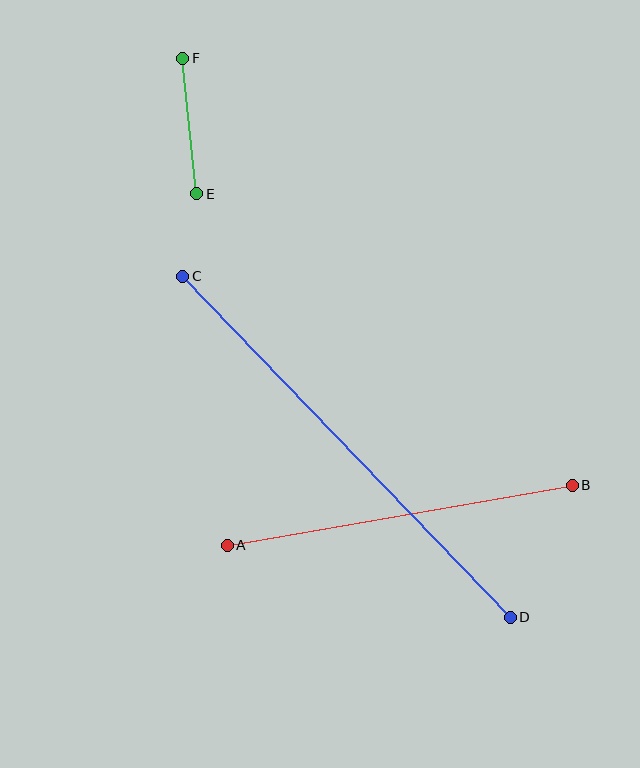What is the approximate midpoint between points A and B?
The midpoint is at approximately (400, 515) pixels.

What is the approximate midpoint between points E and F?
The midpoint is at approximately (190, 126) pixels.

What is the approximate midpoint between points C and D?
The midpoint is at approximately (347, 447) pixels.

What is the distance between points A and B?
The distance is approximately 350 pixels.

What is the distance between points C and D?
The distance is approximately 473 pixels.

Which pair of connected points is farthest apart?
Points C and D are farthest apart.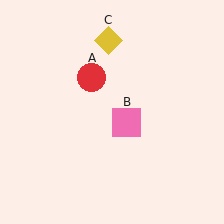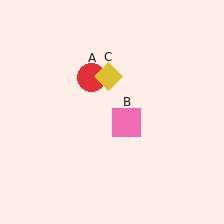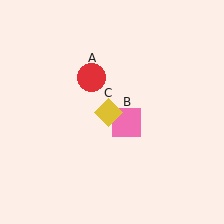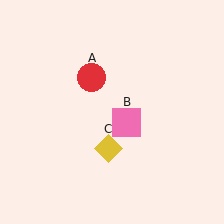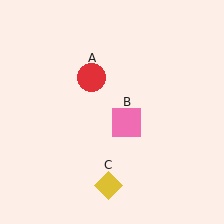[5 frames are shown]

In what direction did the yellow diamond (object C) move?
The yellow diamond (object C) moved down.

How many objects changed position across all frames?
1 object changed position: yellow diamond (object C).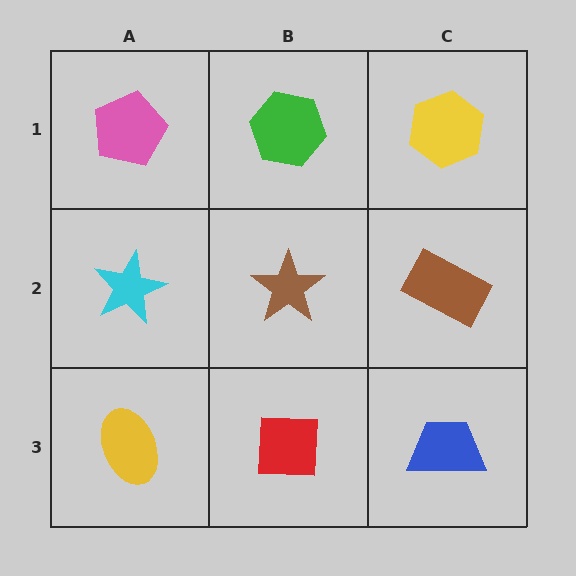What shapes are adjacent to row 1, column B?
A brown star (row 2, column B), a pink pentagon (row 1, column A), a yellow hexagon (row 1, column C).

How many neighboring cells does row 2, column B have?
4.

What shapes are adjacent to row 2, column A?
A pink pentagon (row 1, column A), a yellow ellipse (row 3, column A), a brown star (row 2, column B).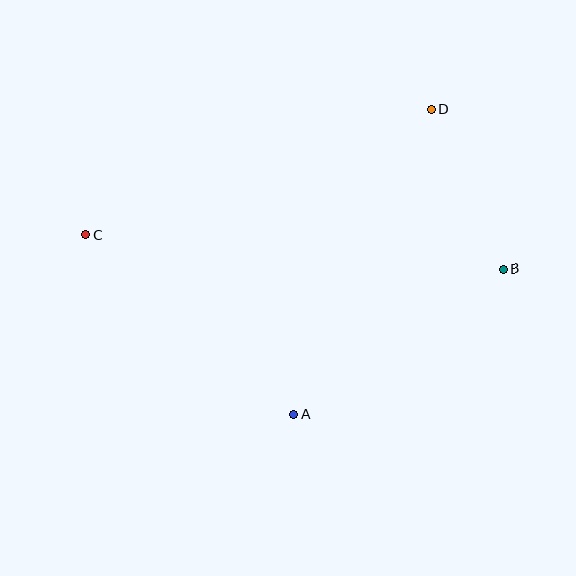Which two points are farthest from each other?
Points B and C are farthest from each other.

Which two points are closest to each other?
Points B and D are closest to each other.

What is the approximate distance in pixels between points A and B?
The distance between A and B is approximately 255 pixels.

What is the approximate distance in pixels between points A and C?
The distance between A and C is approximately 275 pixels.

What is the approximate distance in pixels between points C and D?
The distance between C and D is approximately 368 pixels.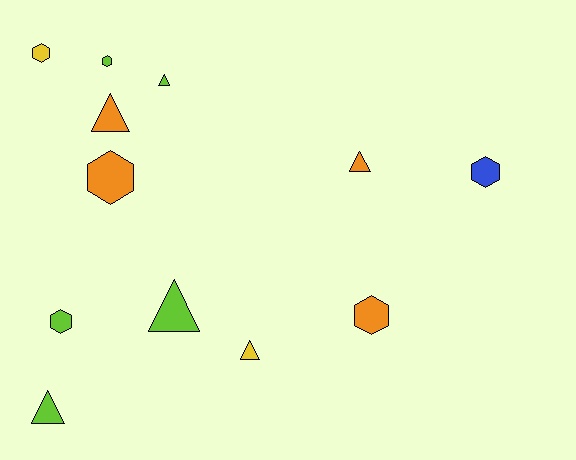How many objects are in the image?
There are 12 objects.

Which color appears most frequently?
Lime, with 5 objects.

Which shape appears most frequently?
Hexagon, with 6 objects.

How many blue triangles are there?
There are no blue triangles.